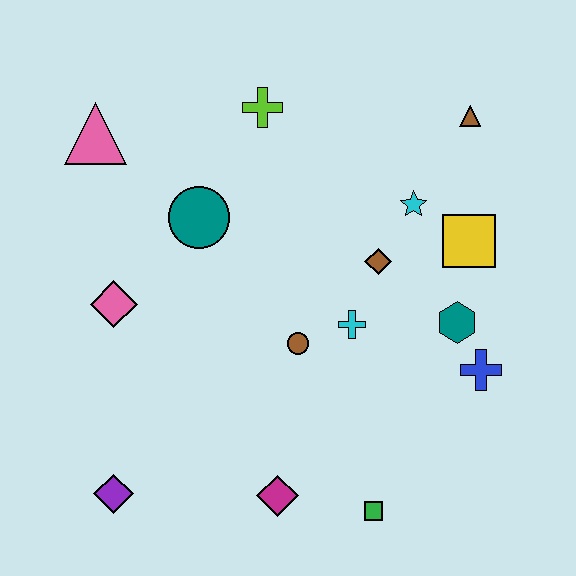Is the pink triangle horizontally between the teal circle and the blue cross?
No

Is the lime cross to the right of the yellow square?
No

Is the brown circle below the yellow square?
Yes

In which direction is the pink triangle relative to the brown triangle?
The pink triangle is to the left of the brown triangle.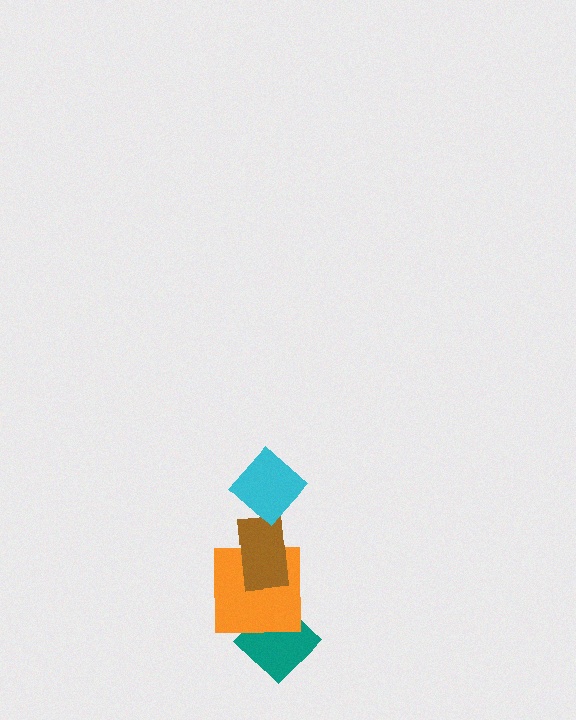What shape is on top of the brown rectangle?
The cyan diamond is on top of the brown rectangle.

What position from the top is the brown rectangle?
The brown rectangle is 2nd from the top.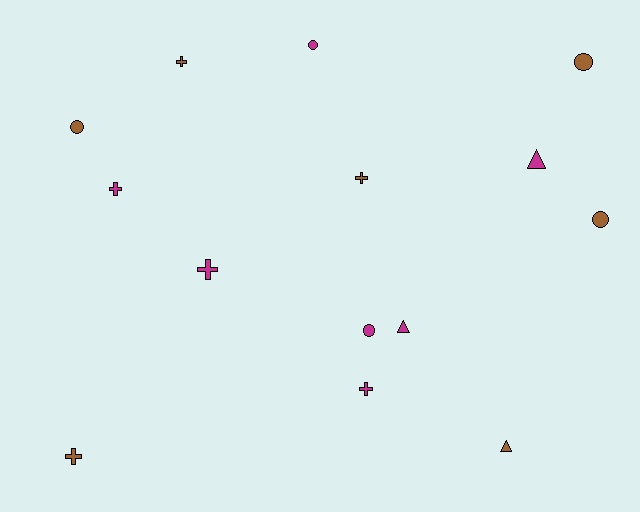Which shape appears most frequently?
Cross, with 6 objects.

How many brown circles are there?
There are 3 brown circles.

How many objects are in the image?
There are 14 objects.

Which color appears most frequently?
Brown, with 7 objects.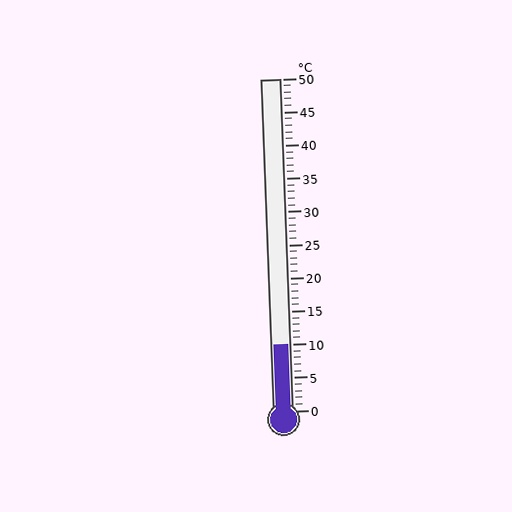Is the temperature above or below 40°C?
The temperature is below 40°C.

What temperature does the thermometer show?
The thermometer shows approximately 10°C.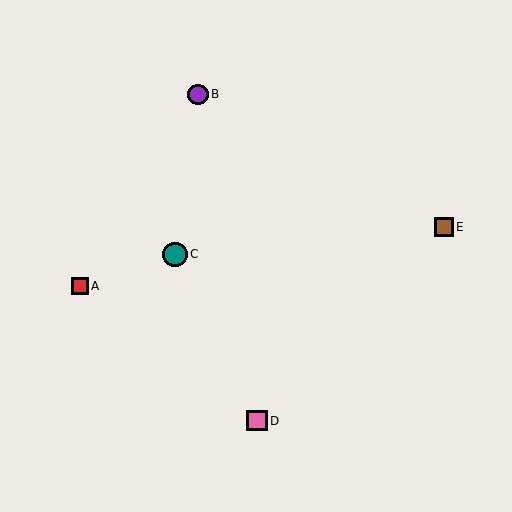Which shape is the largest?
The teal circle (labeled C) is the largest.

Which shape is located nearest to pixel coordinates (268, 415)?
The pink square (labeled D) at (257, 421) is nearest to that location.